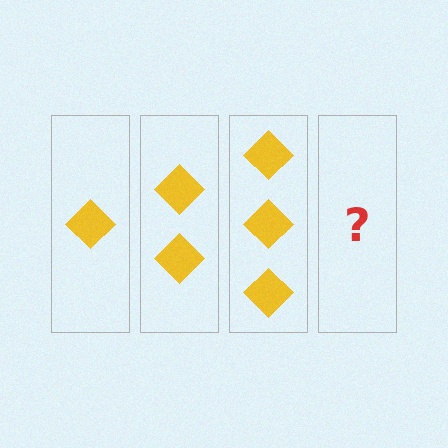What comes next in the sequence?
The next element should be 4 diamonds.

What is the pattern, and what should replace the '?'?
The pattern is that each step adds one more diamond. The '?' should be 4 diamonds.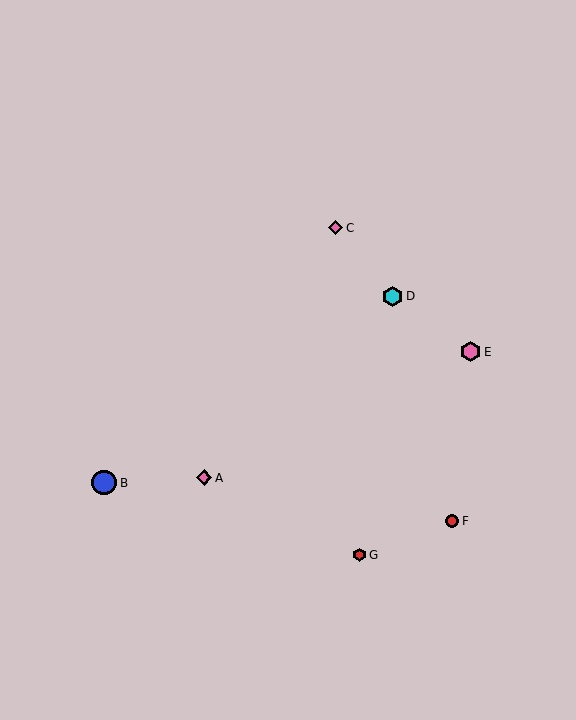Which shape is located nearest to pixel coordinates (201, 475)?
The pink diamond (labeled A) at (204, 478) is nearest to that location.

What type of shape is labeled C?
Shape C is a pink diamond.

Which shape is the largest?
The blue circle (labeled B) is the largest.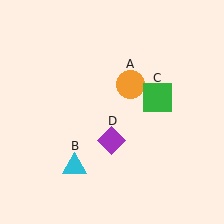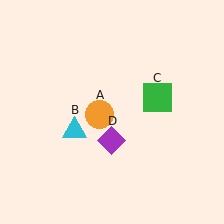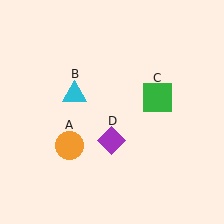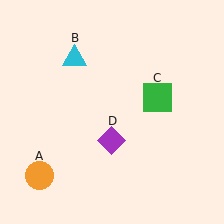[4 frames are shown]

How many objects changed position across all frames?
2 objects changed position: orange circle (object A), cyan triangle (object B).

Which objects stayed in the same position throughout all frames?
Green square (object C) and purple diamond (object D) remained stationary.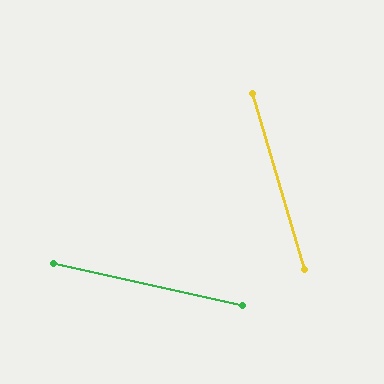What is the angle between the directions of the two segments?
Approximately 61 degrees.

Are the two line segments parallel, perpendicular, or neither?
Neither parallel nor perpendicular — they differ by about 61°.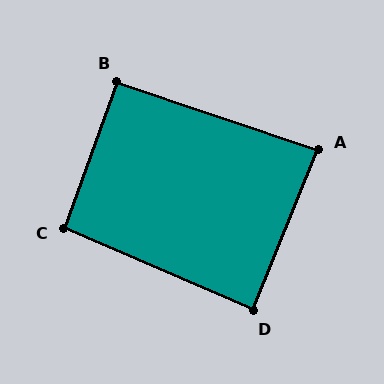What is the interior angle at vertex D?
Approximately 89 degrees (approximately right).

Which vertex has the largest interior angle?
C, at approximately 94 degrees.